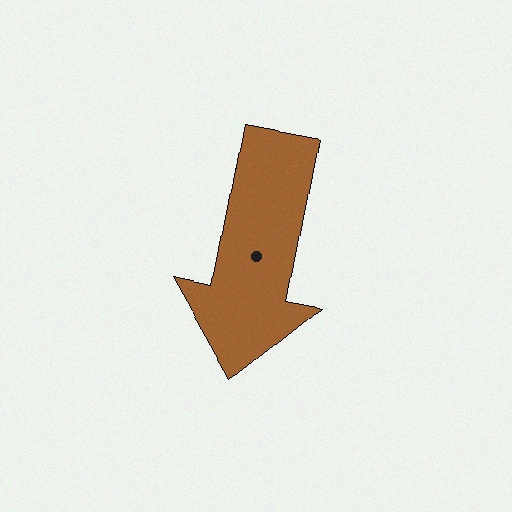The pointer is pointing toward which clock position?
Roughly 6 o'clock.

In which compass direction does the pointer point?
South.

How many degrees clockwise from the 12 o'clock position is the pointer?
Approximately 191 degrees.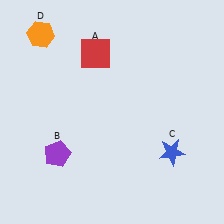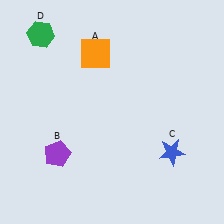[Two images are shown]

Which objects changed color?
A changed from red to orange. D changed from orange to green.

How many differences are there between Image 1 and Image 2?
There are 2 differences between the two images.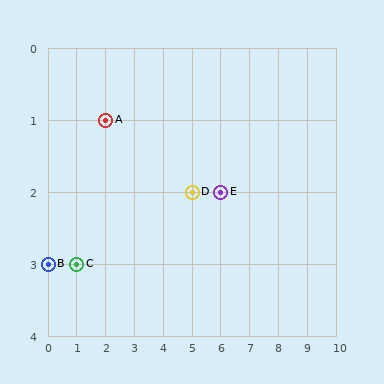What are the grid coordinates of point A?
Point A is at grid coordinates (2, 1).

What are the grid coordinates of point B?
Point B is at grid coordinates (0, 3).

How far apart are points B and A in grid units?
Points B and A are 2 columns and 2 rows apart (about 2.8 grid units diagonally).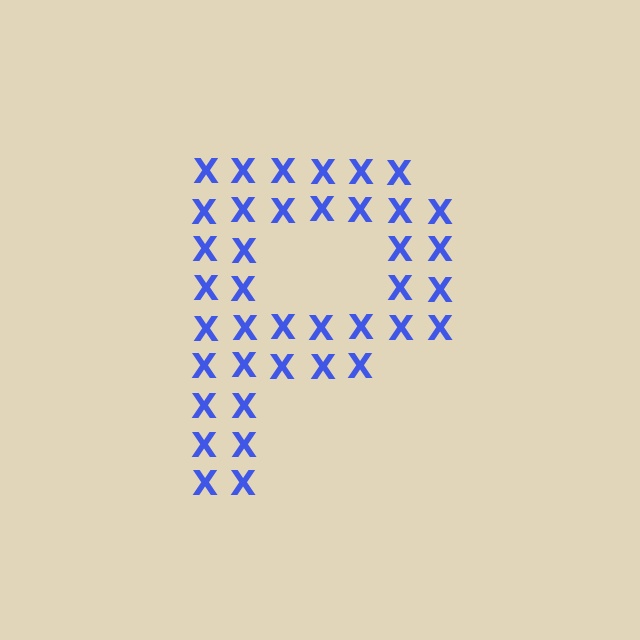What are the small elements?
The small elements are letter X's.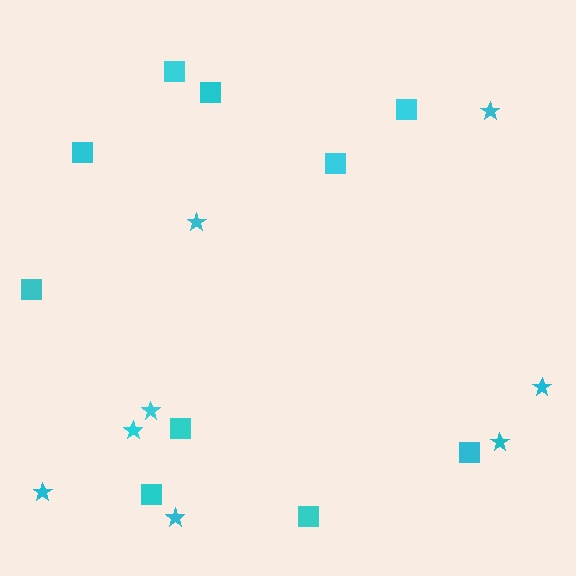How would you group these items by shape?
There are 2 groups: one group of squares (10) and one group of stars (8).